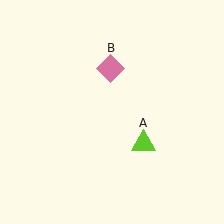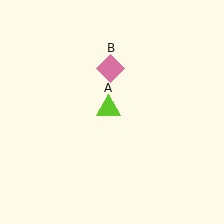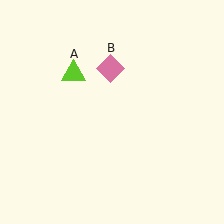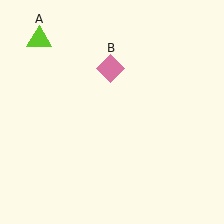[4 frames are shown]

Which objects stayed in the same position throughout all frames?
Pink diamond (object B) remained stationary.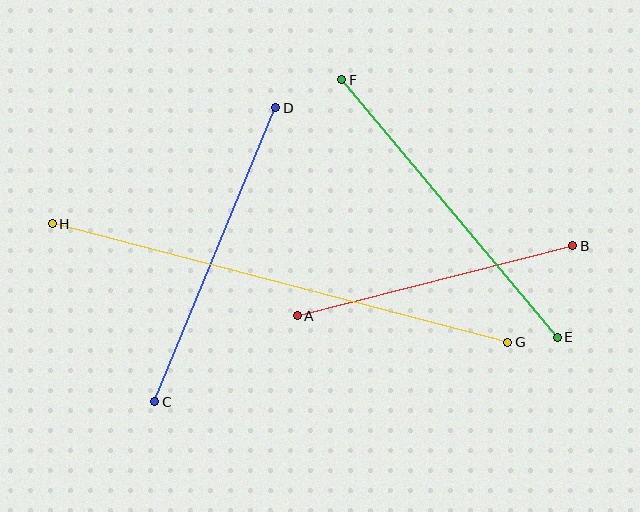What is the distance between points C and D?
The distance is approximately 318 pixels.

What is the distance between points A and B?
The distance is approximately 284 pixels.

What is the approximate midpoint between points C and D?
The midpoint is at approximately (215, 255) pixels.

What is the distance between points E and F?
The distance is approximately 336 pixels.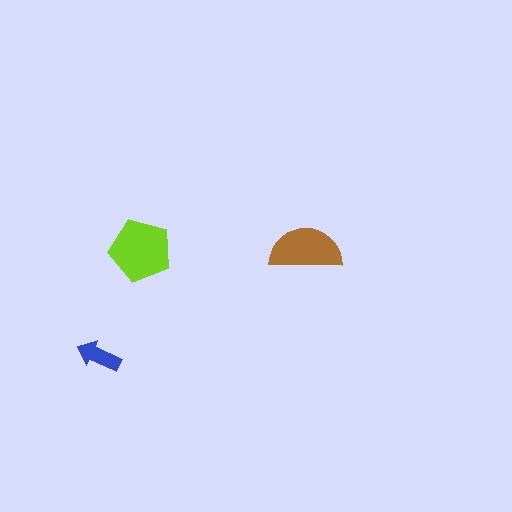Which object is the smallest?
The blue arrow.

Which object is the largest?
The lime pentagon.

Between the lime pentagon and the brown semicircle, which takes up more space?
The lime pentagon.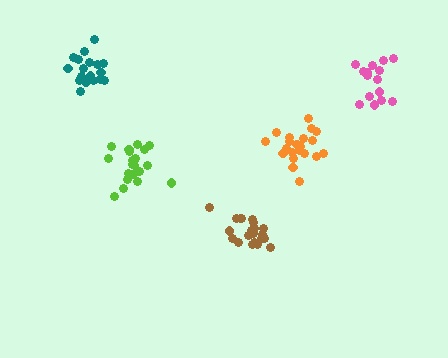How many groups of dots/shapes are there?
There are 5 groups.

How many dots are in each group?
Group 1: 21 dots, Group 2: 15 dots, Group 3: 21 dots, Group 4: 19 dots, Group 5: 21 dots (97 total).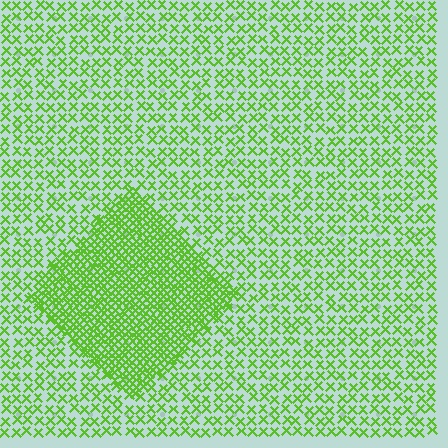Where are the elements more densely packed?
The elements are more densely packed inside the diamond boundary.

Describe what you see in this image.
The image contains small lime elements arranged at two different densities. A diamond-shaped region is visible where the elements are more densely packed than the surrounding area.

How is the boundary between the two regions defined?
The boundary is defined by a change in element density (approximately 2.6x ratio). All elements are the same color, size, and shape.